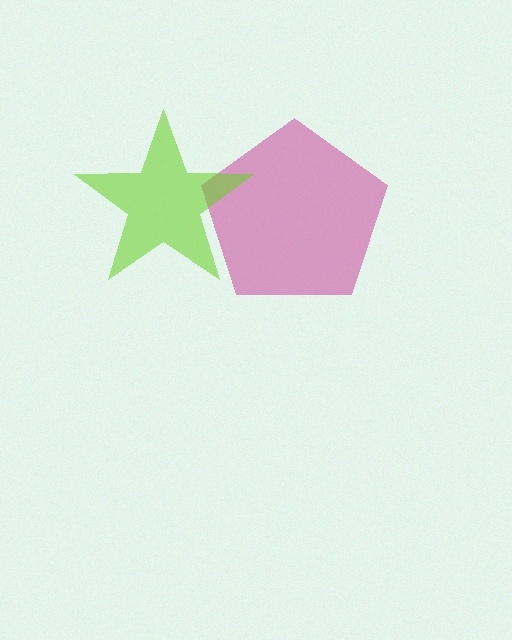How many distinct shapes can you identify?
There are 2 distinct shapes: a magenta pentagon, a lime star.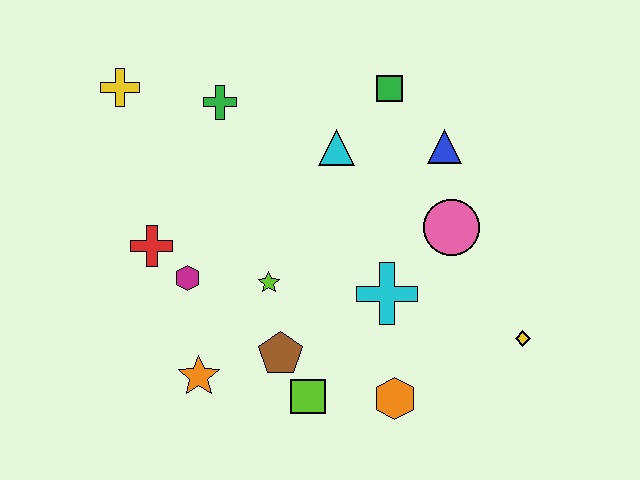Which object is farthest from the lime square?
The yellow cross is farthest from the lime square.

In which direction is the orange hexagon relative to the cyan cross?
The orange hexagon is below the cyan cross.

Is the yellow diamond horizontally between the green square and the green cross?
No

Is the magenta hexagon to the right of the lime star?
No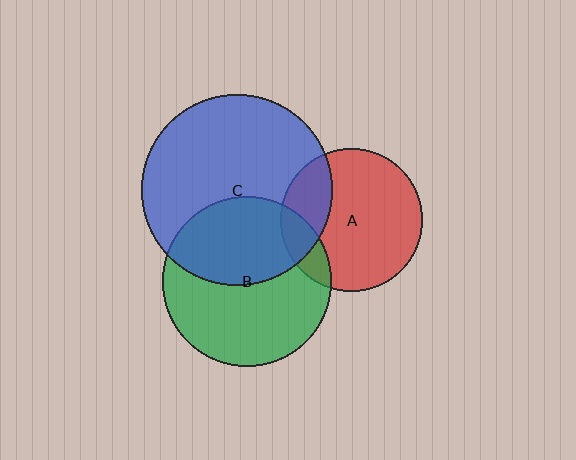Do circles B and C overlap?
Yes.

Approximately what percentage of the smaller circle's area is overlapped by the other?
Approximately 45%.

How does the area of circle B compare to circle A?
Approximately 1.4 times.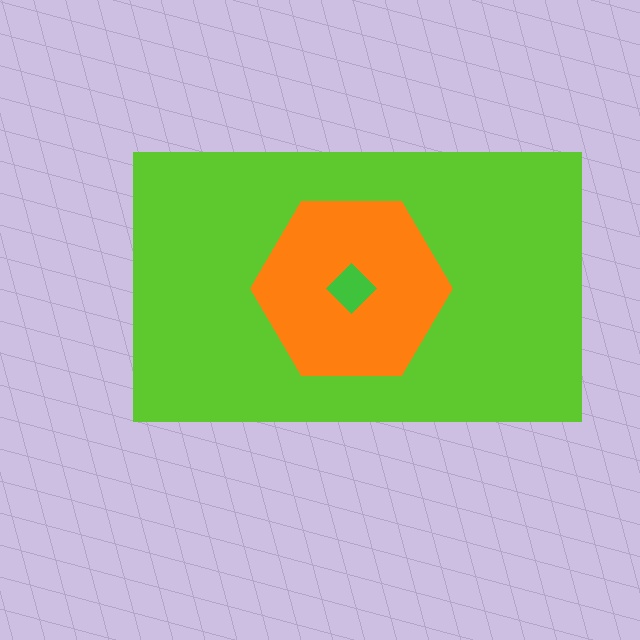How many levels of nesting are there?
3.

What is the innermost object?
The green diamond.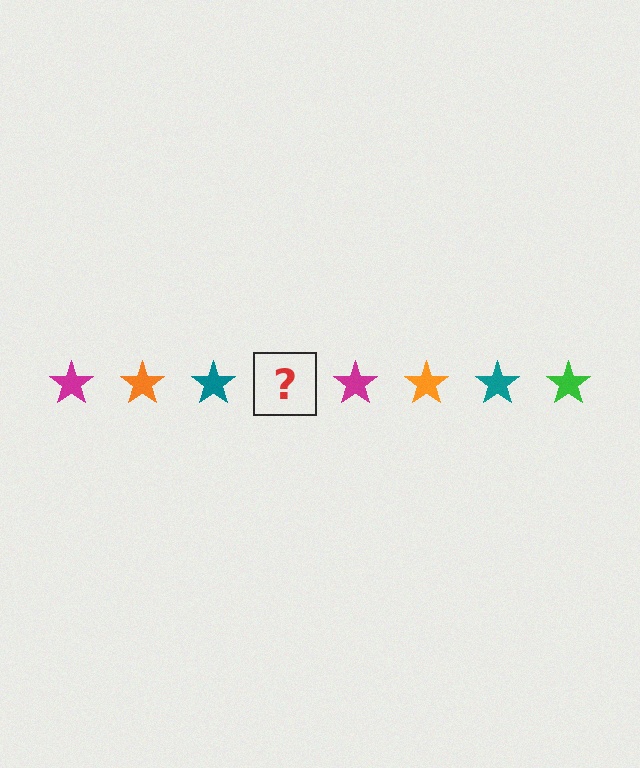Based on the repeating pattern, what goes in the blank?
The blank should be a green star.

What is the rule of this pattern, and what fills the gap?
The rule is that the pattern cycles through magenta, orange, teal, green stars. The gap should be filled with a green star.